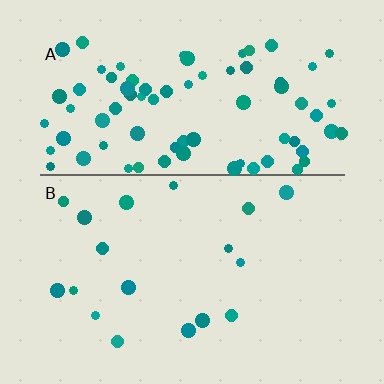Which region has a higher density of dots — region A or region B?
A (the top).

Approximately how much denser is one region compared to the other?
Approximately 4.4× — region A over region B.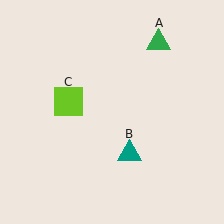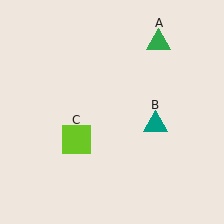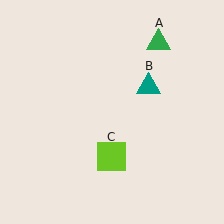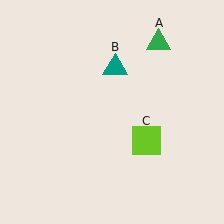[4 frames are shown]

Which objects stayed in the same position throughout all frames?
Green triangle (object A) remained stationary.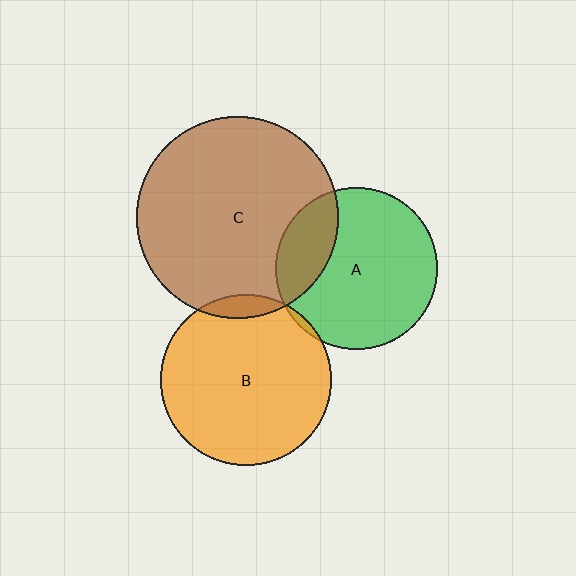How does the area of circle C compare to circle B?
Approximately 1.4 times.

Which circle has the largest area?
Circle C (brown).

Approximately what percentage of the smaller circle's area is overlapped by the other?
Approximately 5%.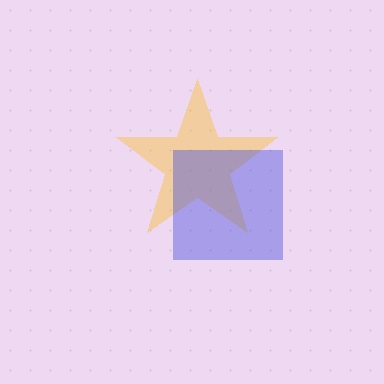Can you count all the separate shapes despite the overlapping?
Yes, there are 2 separate shapes.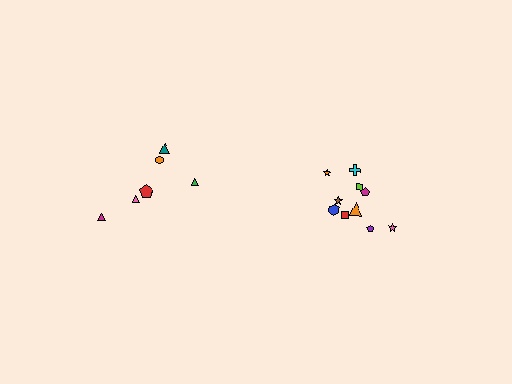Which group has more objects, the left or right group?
The right group.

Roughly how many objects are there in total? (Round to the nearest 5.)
Roughly 15 objects in total.